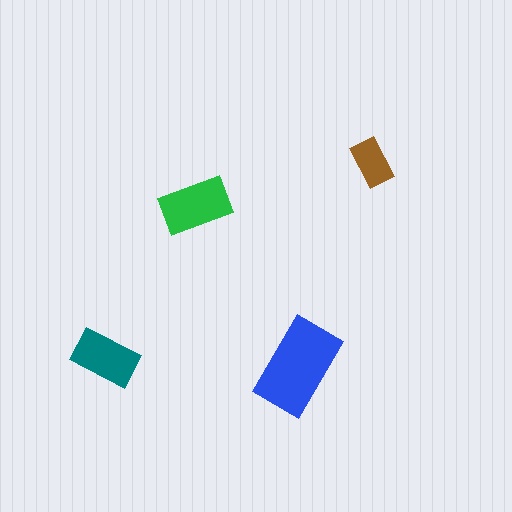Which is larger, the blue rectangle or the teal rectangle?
The blue one.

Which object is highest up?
The brown rectangle is topmost.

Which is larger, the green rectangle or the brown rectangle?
The green one.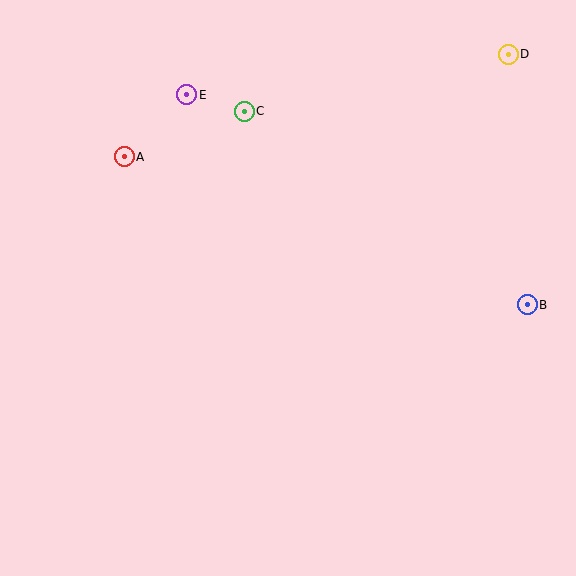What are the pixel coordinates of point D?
Point D is at (508, 54).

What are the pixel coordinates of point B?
Point B is at (527, 305).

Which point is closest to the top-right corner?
Point D is closest to the top-right corner.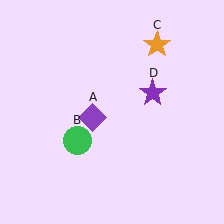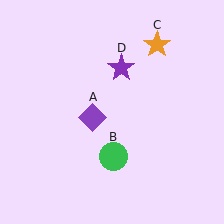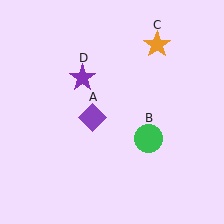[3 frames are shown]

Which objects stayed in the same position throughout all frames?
Purple diamond (object A) and orange star (object C) remained stationary.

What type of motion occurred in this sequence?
The green circle (object B), purple star (object D) rotated counterclockwise around the center of the scene.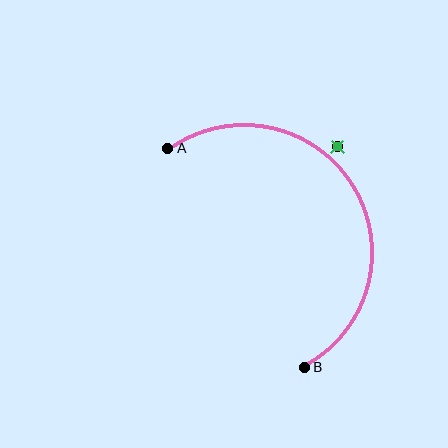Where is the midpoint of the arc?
The arc midpoint is the point on the curve farthest from the straight line joining A and B. It sits to the right of that line.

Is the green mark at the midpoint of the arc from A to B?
No — the green mark does not lie on the arc at all. It sits slightly outside the curve.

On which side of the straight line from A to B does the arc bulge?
The arc bulges to the right of the straight line connecting A and B.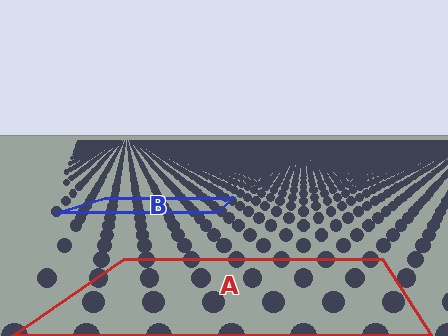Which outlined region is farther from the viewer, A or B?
Region B is farther from the viewer — the texture elements inside it appear smaller and more densely packed.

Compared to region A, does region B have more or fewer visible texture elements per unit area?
Region B has more texture elements per unit area — they are packed more densely because it is farther away.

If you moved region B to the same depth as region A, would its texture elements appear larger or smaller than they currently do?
They would appear larger. At a closer depth, the same texture elements are projected at a bigger on-screen size.